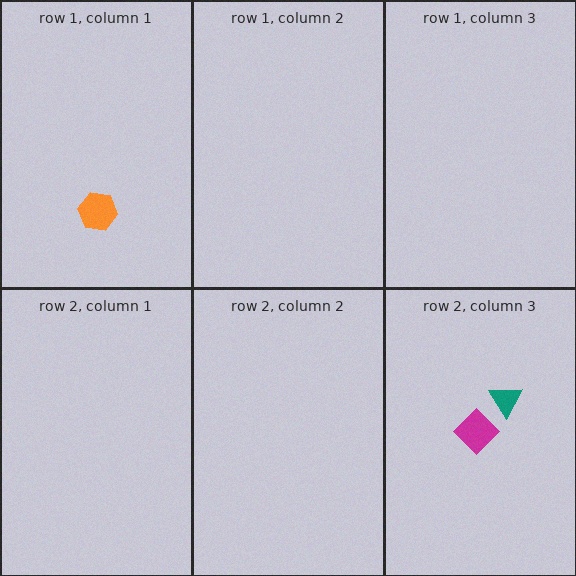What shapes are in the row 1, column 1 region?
The orange hexagon.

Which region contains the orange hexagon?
The row 1, column 1 region.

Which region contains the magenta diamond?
The row 2, column 3 region.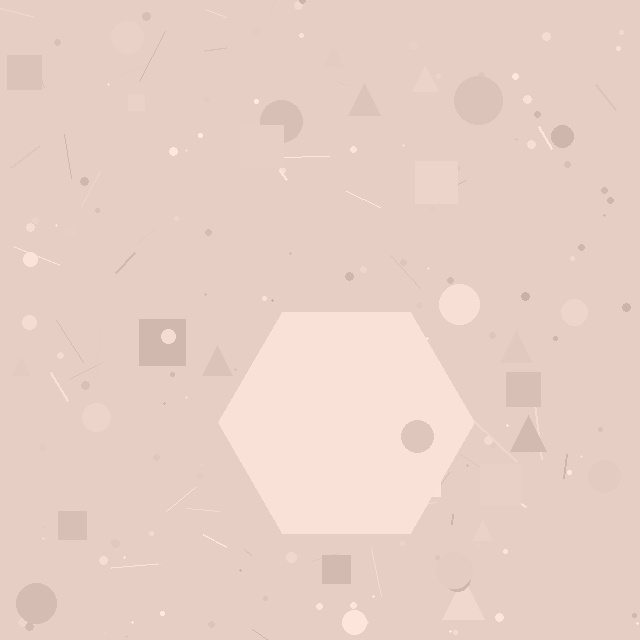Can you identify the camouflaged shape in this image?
The camouflaged shape is a hexagon.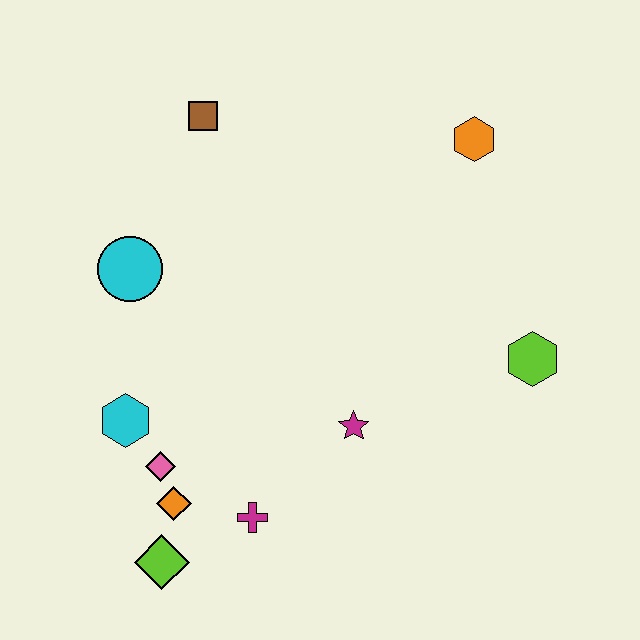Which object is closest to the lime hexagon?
The magenta star is closest to the lime hexagon.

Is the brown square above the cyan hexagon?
Yes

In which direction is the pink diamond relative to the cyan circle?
The pink diamond is below the cyan circle.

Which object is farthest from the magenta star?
The brown square is farthest from the magenta star.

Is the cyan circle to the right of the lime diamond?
No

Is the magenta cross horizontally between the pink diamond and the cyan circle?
No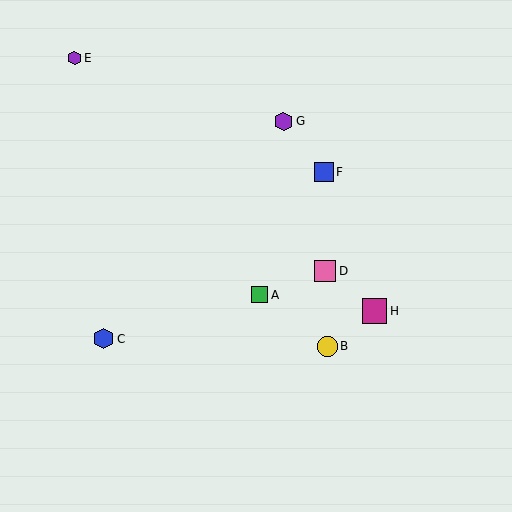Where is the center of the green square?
The center of the green square is at (259, 295).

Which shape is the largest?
The magenta square (labeled H) is the largest.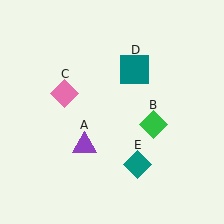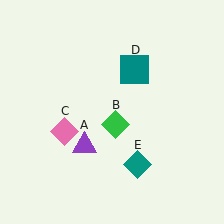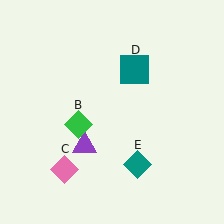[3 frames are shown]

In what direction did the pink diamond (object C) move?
The pink diamond (object C) moved down.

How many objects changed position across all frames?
2 objects changed position: green diamond (object B), pink diamond (object C).